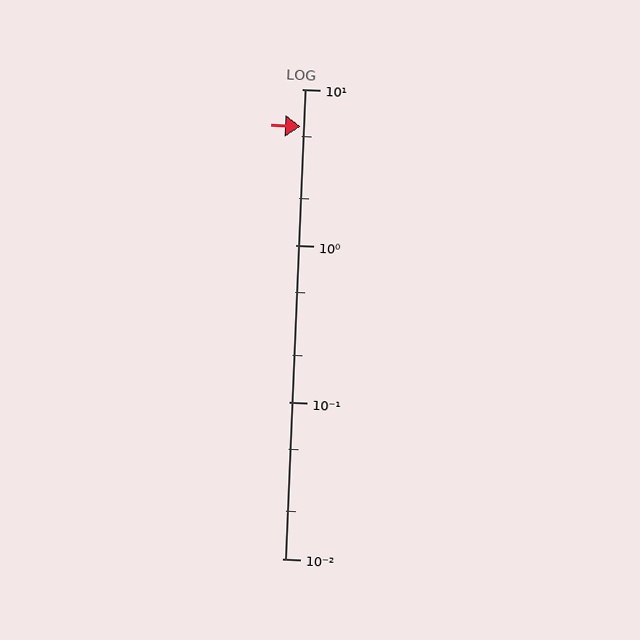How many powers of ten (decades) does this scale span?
The scale spans 3 decades, from 0.01 to 10.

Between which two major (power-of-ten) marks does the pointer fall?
The pointer is between 1 and 10.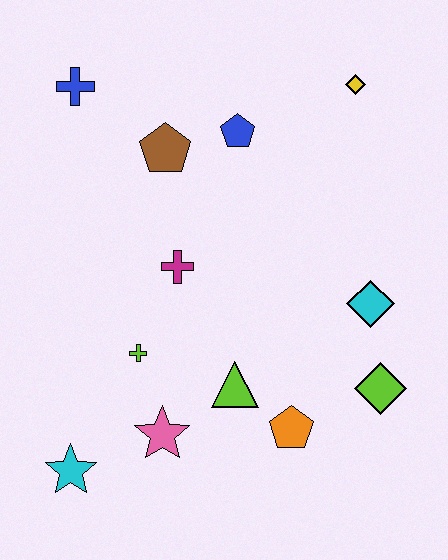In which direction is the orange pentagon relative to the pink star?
The orange pentagon is to the right of the pink star.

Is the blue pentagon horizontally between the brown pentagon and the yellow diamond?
Yes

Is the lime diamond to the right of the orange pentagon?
Yes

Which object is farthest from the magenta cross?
The yellow diamond is farthest from the magenta cross.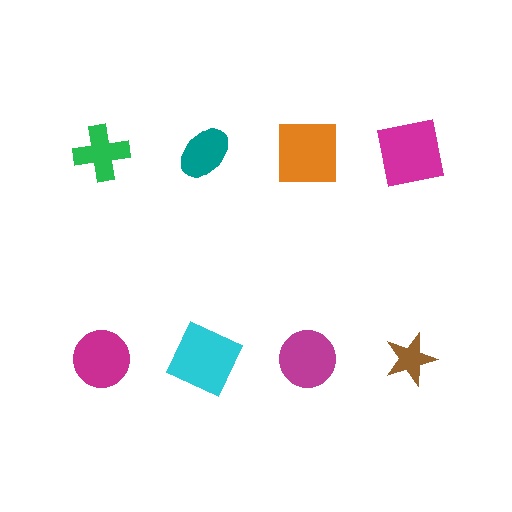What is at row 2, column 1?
A magenta circle.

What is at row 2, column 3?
A magenta circle.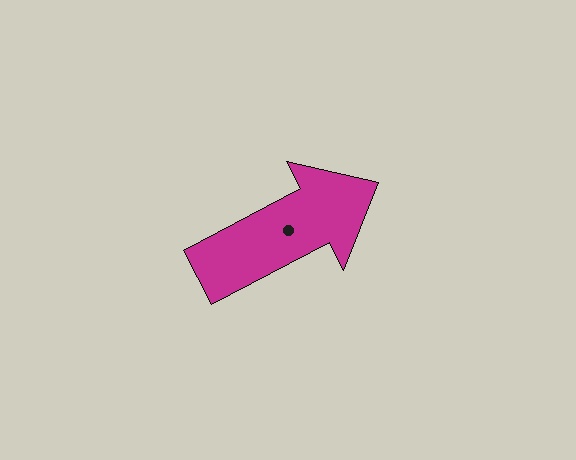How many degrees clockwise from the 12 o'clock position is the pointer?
Approximately 62 degrees.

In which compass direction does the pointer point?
Northeast.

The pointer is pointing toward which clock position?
Roughly 2 o'clock.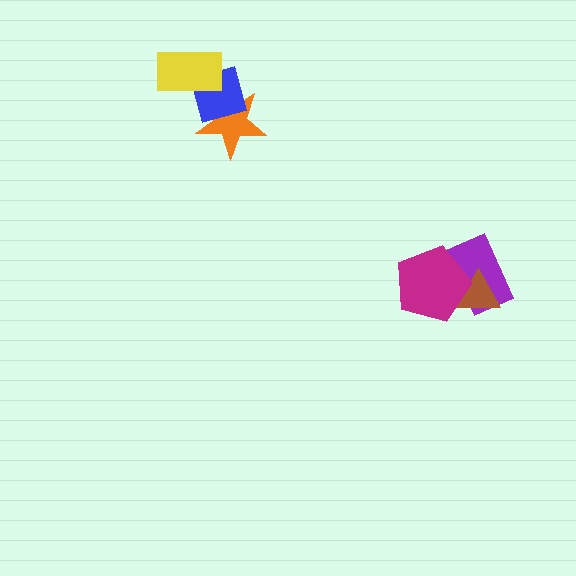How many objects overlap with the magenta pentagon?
2 objects overlap with the magenta pentagon.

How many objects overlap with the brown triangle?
2 objects overlap with the brown triangle.